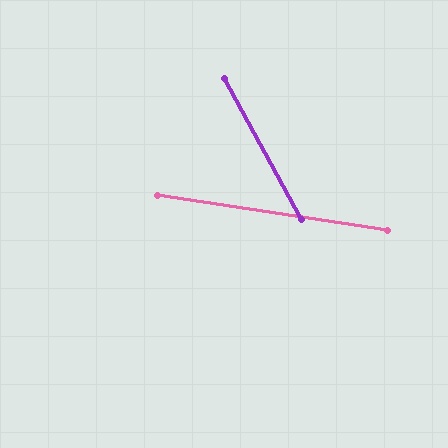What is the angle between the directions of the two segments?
Approximately 53 degrees.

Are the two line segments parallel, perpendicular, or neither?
Neither parallel nor perpendicular — they differ by about 53°.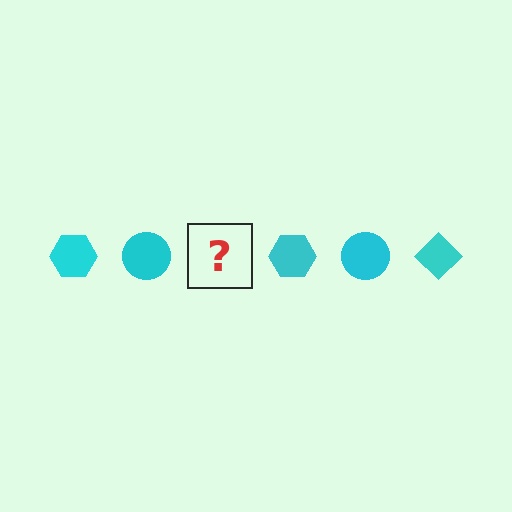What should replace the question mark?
The question mark should be replaced with a cyan diamond.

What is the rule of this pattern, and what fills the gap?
The rule is that the pattern cycles through hexagon, circle, diamond shapes in cyan. The gap should be filled with a cyan diamond.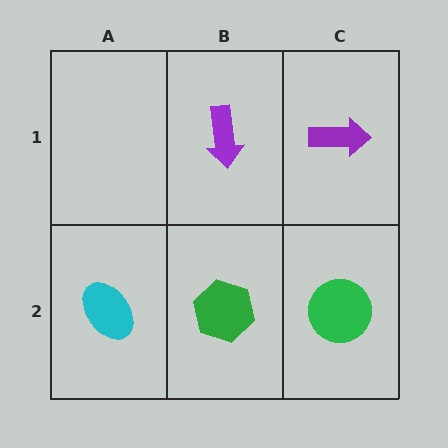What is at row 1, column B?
A purple arrow.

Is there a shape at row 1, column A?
No, that cell is empty.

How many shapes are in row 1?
2 shapes.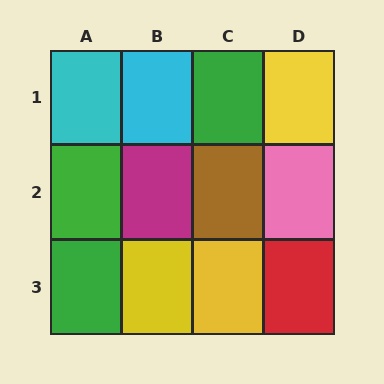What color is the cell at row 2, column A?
Green.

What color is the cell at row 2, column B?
Magenta.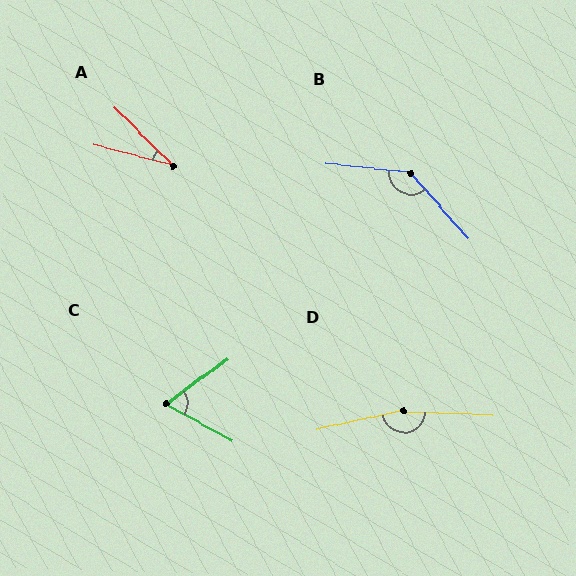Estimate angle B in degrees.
Approximately 137 degrees.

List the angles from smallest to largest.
A (31°), C (65°), B (137°), D (165°).